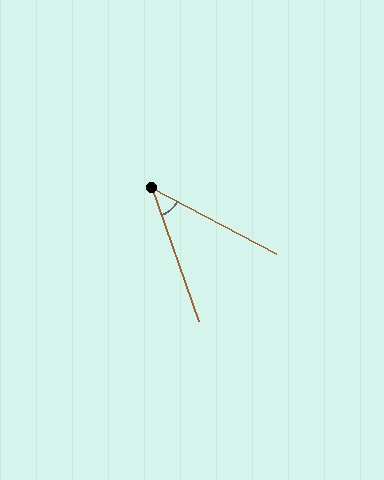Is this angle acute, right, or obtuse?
It is acute.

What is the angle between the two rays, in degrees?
Approximately 43 degrees.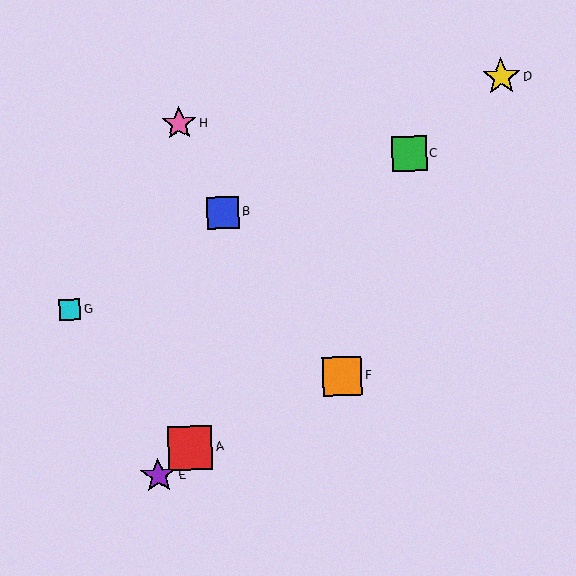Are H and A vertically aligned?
Yes, both are at x≈179.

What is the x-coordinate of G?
Object G is at x≈70.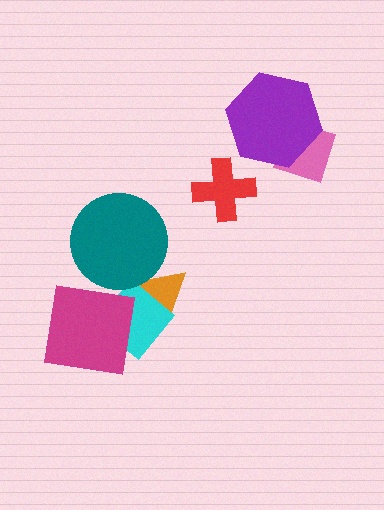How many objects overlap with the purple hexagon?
1 object overlaps with the purple hexagon.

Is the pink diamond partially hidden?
Yes, it is partially covered by another shape.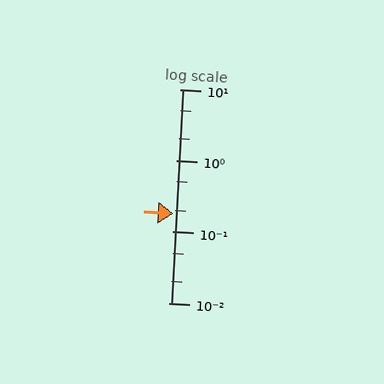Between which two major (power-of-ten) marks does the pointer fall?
The pointer is between 0.1 and 1.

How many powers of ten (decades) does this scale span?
The scale spans 3 decades, from 0.01 to 10.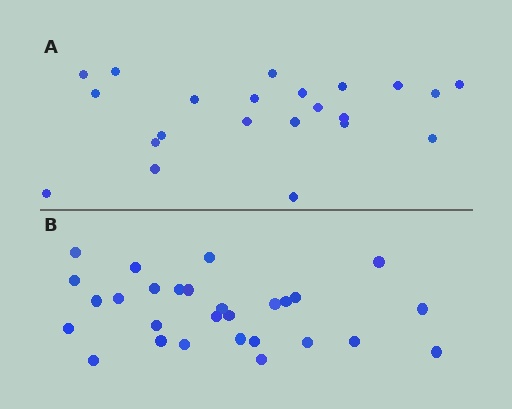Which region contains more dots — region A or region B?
Region B (the bottom region) has more dots.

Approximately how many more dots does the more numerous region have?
Region B has about 6 more dots than region A.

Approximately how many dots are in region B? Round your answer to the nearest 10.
About 30 dots. (The exact count is 28, which rounds to 30.)